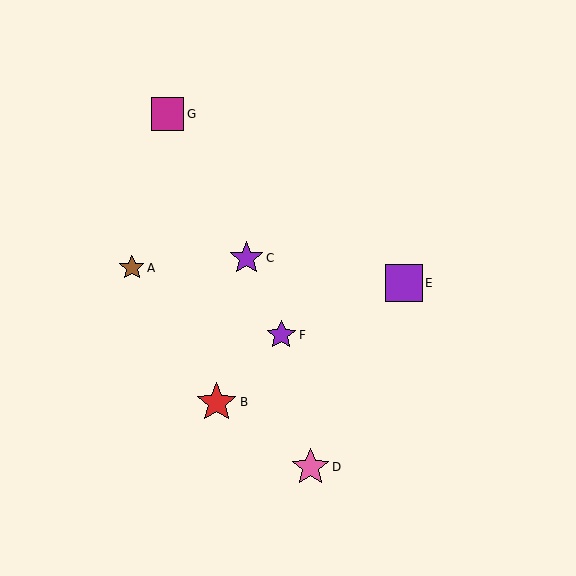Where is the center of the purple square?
The center of the purple square is at (404, 283).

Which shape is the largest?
The red star (labeled B) is the largest.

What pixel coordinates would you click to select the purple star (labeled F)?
Click at (281, 335) to select the purple star F.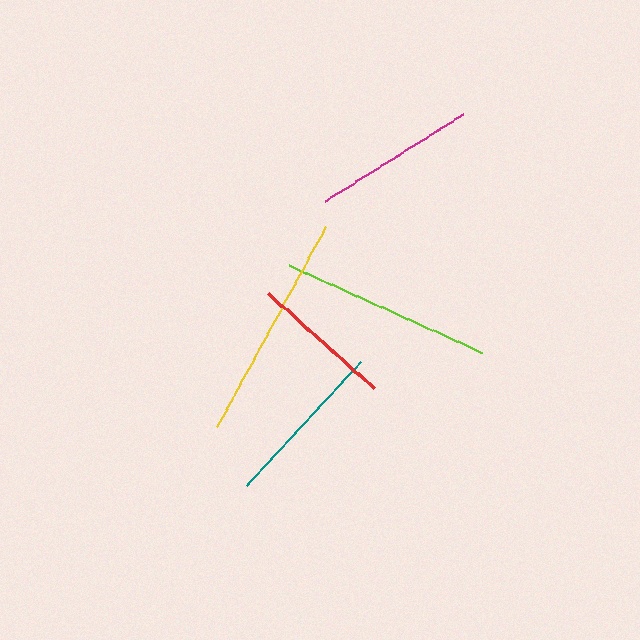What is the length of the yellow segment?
The yellow segment is approximately 229 pixels long.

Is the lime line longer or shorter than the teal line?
The lime line is longer than the teal line.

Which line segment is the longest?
The yellow line is the longest at approximately 229 pixels.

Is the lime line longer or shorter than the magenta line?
The lime line is longer than the magenta line.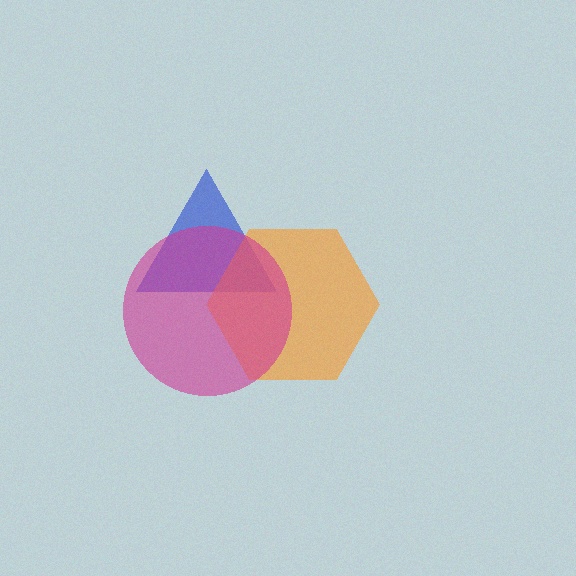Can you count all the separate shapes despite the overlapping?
Yes, there are 3 separate shapes.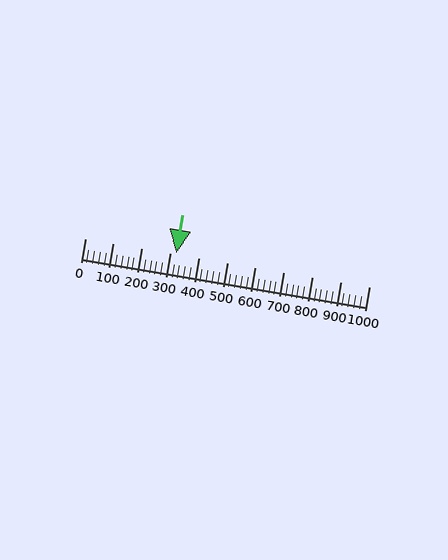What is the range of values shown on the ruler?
The ruler shows values from 0 to 1000.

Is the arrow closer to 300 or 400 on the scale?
The arrow is closer to 300.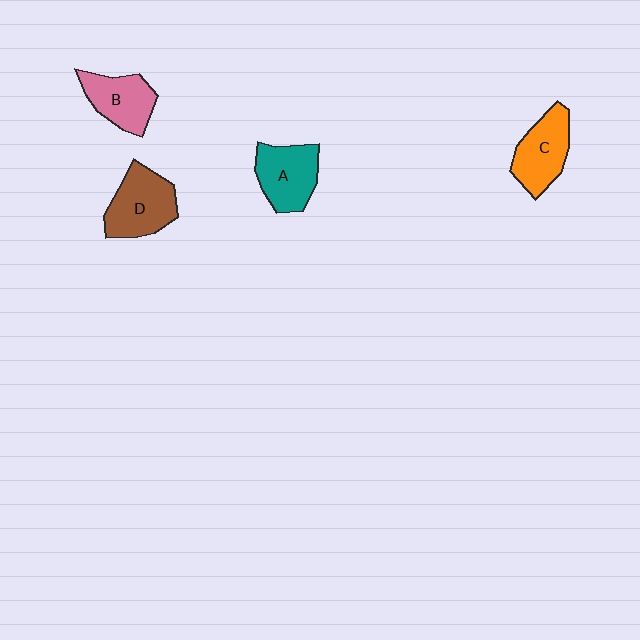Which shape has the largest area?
Shape D (brown).